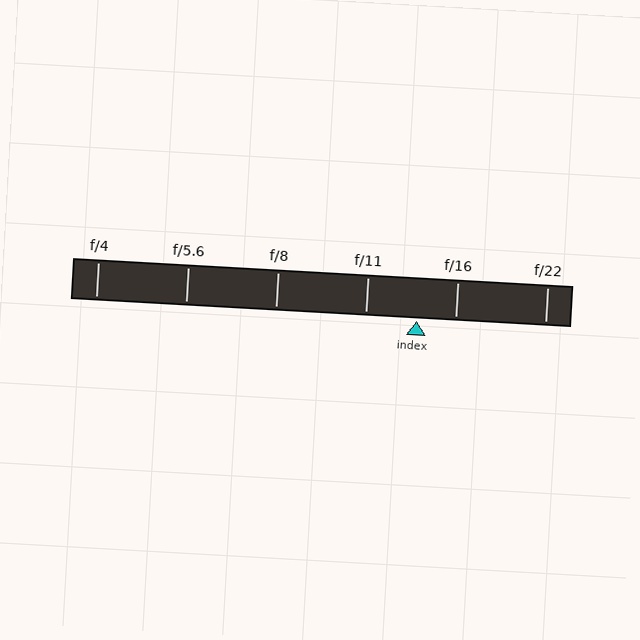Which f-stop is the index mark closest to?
The index mark is closest to f/16.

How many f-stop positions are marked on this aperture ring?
There are 6 f-stop positions marked.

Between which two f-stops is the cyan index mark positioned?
The index mark is between f/11 and f/16.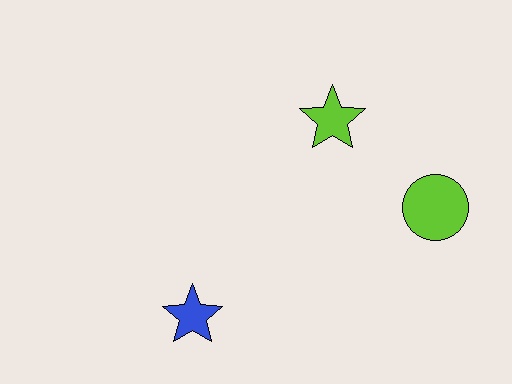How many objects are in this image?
There are 3 objects.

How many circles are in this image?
There is 1 circle.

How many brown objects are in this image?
There are no brown objects.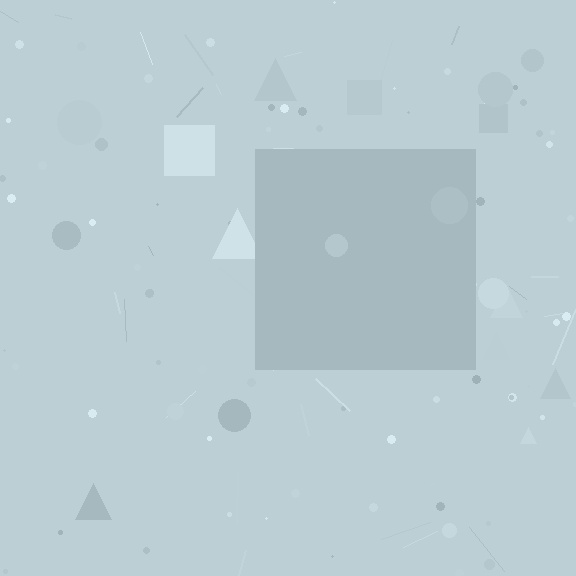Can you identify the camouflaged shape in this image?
The camouflaged shape is a square.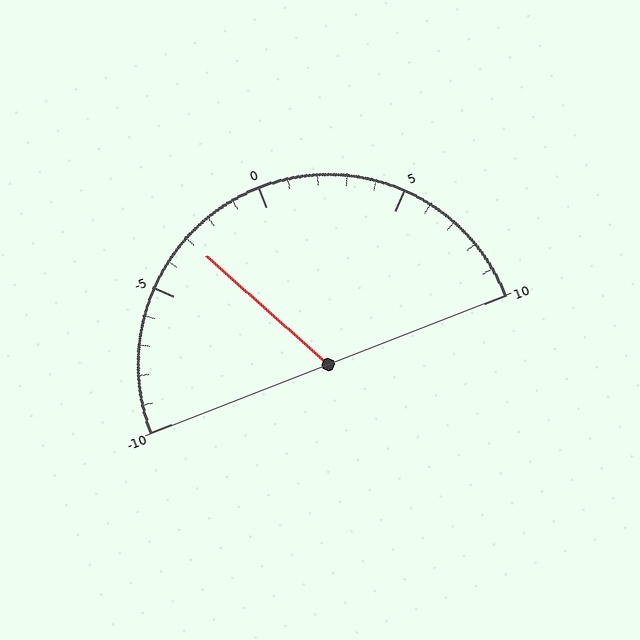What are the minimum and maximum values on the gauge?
The gauge ranges from -10 to 10.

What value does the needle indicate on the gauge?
The needle indicates approximately -3.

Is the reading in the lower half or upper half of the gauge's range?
The reading is in the lower half of the range (-10 to 10).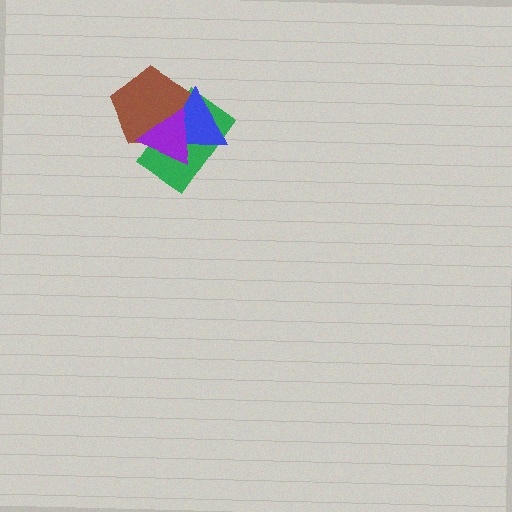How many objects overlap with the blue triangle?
3 objects overlap with the blue triangle.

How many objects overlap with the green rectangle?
3 objects overlap with the green rectangle.